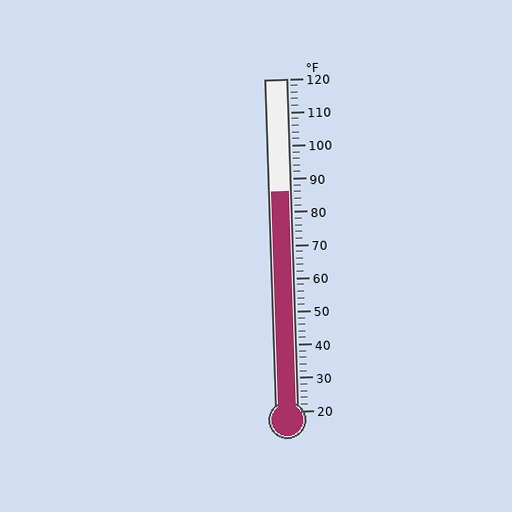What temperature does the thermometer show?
The thermometer shows approximately 86°F.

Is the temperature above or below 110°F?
The temperature is below 110°F.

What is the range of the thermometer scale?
The thermometer scale ranges from 20°F to 120°F.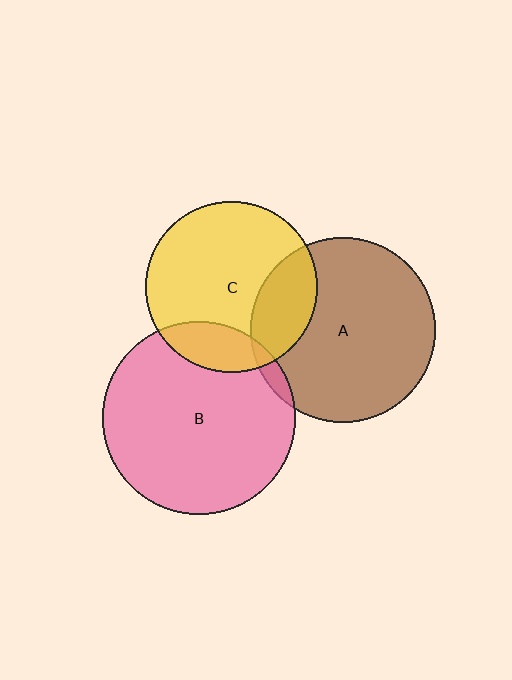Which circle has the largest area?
Circle B (pink).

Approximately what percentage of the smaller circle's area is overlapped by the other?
Approximately 25%.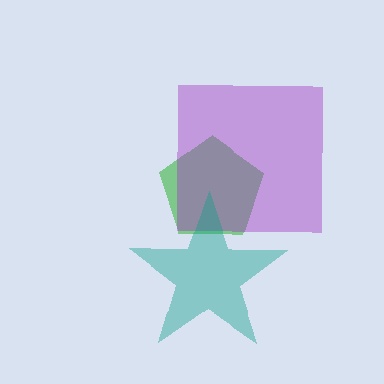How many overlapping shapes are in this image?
There are 3 overlapping shapes in the image.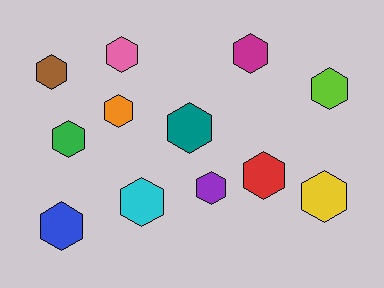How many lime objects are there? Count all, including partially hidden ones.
There is 1 lime object.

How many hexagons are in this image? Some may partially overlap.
There are 12 hexagons.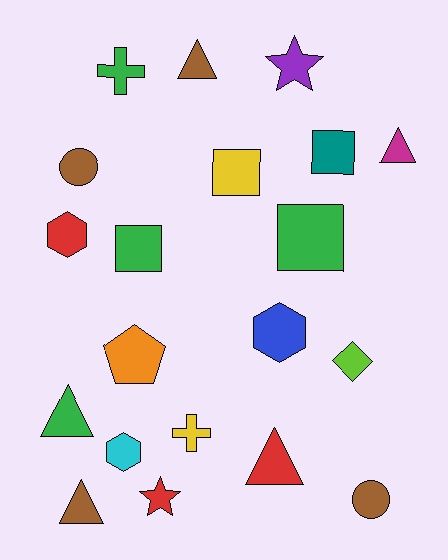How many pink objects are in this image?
There are no pink objects.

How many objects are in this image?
There are 20 objects.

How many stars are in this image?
There are 2 stars.